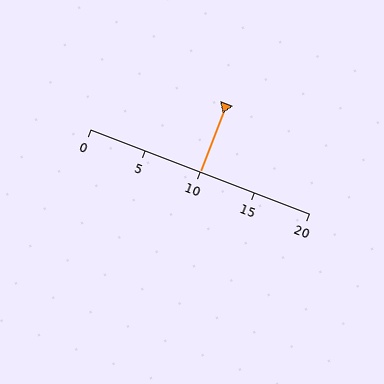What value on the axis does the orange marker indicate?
The marker indicates approximately 10.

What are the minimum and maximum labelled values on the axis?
The axis runs from 0 to 20.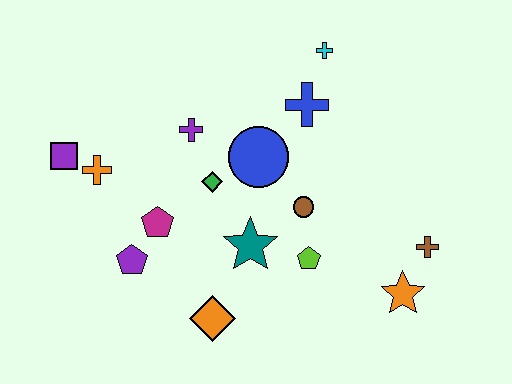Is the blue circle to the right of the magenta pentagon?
Yes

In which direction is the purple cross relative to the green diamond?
The purple cross is above the green diamond.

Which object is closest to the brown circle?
The lime pentagon is closest to the brown circle.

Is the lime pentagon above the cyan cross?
No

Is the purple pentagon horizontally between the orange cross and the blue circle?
Yes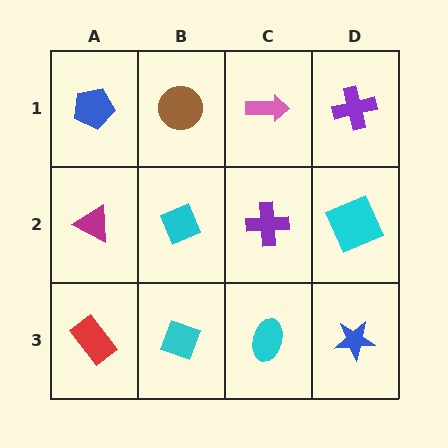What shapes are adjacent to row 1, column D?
A cyan square (row 2, column D), a pink arrow (row 1, column C).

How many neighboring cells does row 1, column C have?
3.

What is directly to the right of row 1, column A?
A brown circle.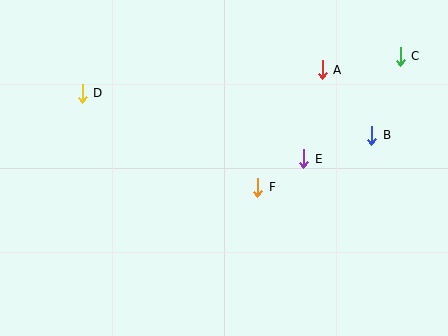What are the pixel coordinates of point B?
Point B is at (372, 135).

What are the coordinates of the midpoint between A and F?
The midpoint between A and F is at (290, 129).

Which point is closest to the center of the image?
Point F at (258, 187) is closest to the center.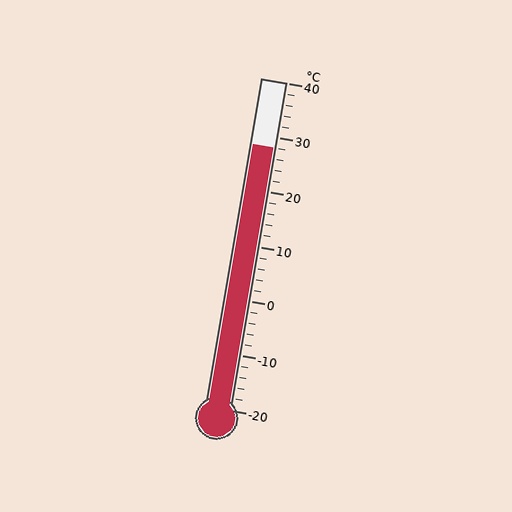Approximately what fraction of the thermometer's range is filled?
The thermometer is filled to approximately 80% of its range.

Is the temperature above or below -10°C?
The temperature is above -10°C.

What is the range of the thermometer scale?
The thermometer scale ranges from -20°C to 40°C.